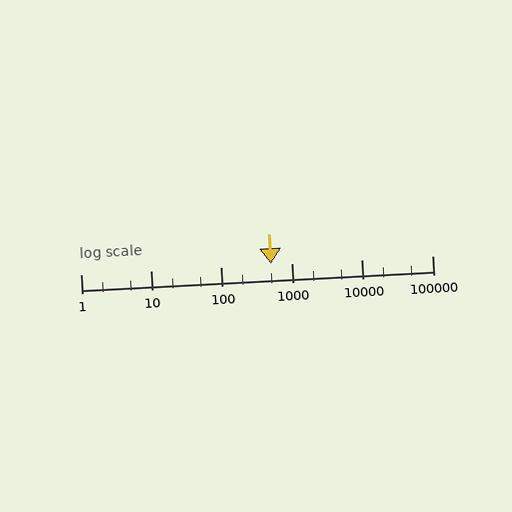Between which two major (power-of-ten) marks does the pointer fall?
The pointer is between 100 and 1000.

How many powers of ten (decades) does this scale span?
The scale spans 5 decades, from 1 to 100000.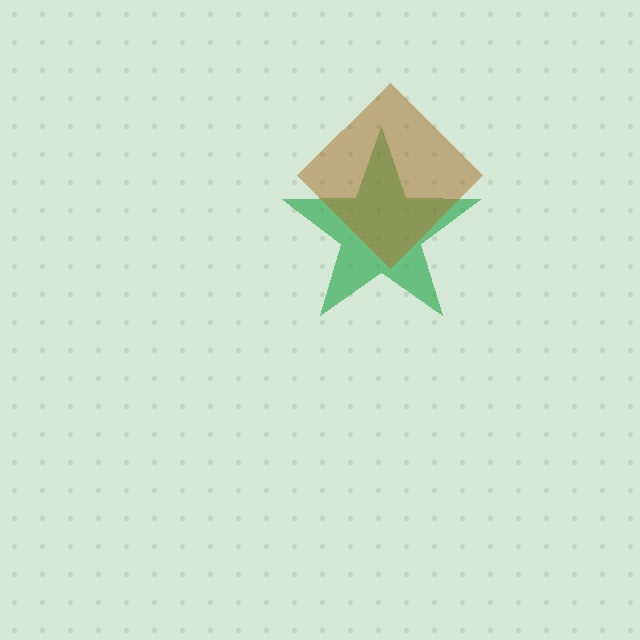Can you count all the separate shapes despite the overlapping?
Yes, there are 2 separate shapes.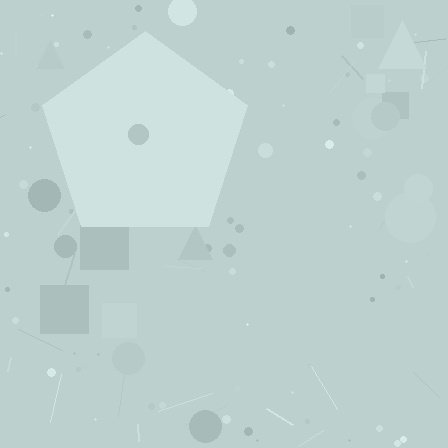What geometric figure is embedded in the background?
A pentagon is embedded in the background.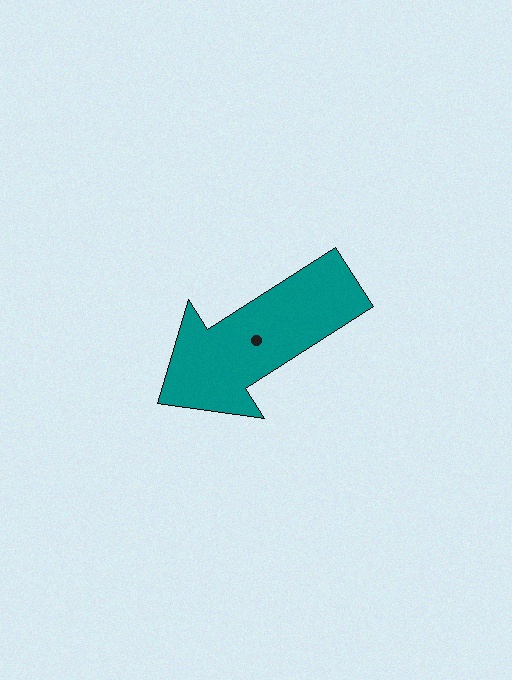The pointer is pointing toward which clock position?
Roughly 8 o'clock.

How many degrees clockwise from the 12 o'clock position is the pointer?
Approximately 237 degrees.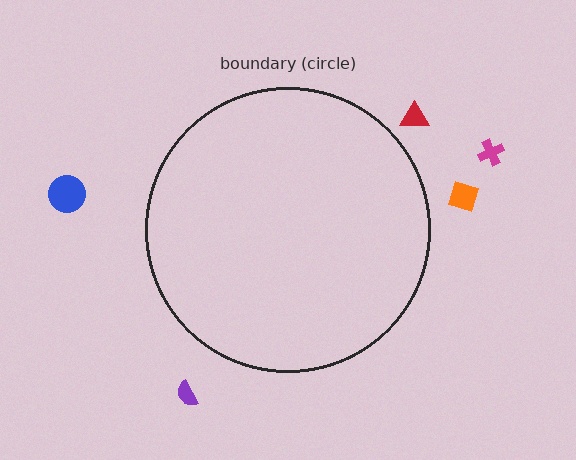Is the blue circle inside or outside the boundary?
Outside.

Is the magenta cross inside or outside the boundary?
Outside.